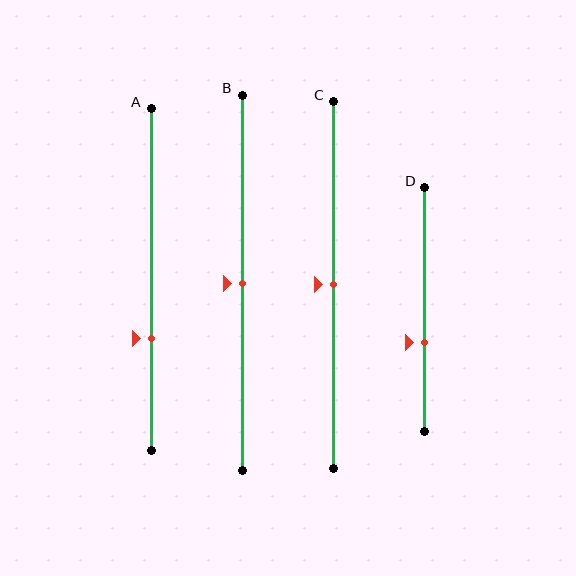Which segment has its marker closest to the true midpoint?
Segment B has its marker closest to the true midpoint.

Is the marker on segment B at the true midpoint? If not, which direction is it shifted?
Yes, the marker on segment B is at the true midpoint.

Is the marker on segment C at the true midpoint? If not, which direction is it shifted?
Yes, the marker on segment C is at the true midpoint.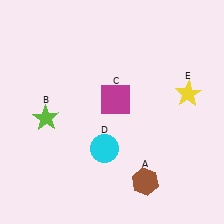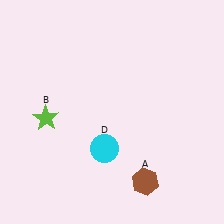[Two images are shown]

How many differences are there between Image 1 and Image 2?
There are 2 differences between the two images.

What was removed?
The magenta square (C), the yellow star (E) were removed in Image 2.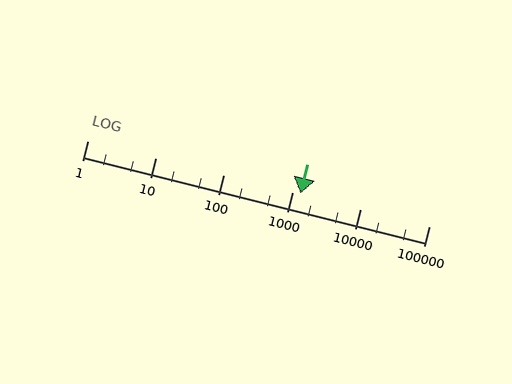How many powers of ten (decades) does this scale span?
The scale spans 5 decades, from 1 to 100000.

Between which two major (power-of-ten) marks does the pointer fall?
The pointer is between 1000 and 10000.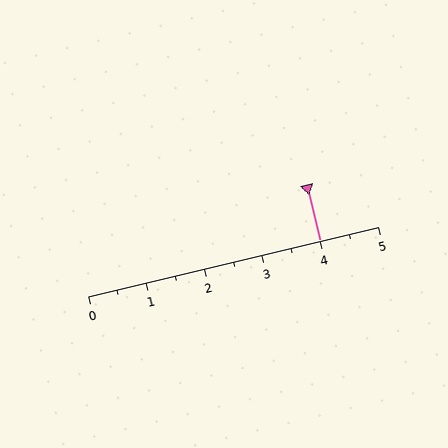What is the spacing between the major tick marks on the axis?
The major ticks are spaced 1 apart.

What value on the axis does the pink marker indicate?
The marker indicates approximately 4.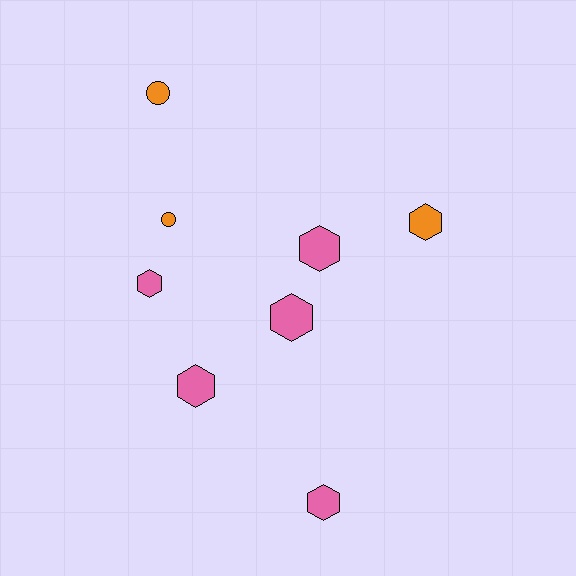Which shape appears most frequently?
Hexagon, with 6 objects.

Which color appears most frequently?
Pink, with 5 objects.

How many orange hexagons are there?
There is 1 orange hexagon.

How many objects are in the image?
There are 8 objects.